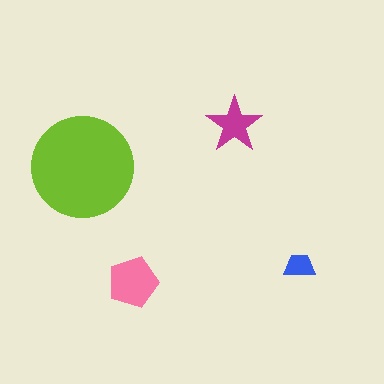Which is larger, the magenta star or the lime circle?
The lime circle.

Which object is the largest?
The lime circle.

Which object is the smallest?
The blue trapezoid.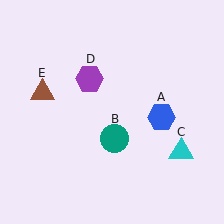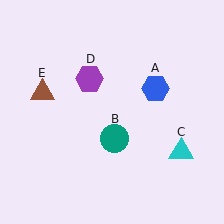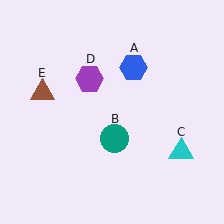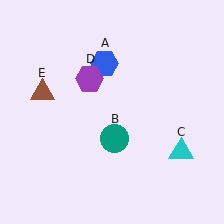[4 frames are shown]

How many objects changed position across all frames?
1 object changed position: blue hexagon (object A).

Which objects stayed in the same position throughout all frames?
Teal circle (object B) and cyan triangle (object C) and purple hexagon (object D) and brown triangle (object E) remained stationary.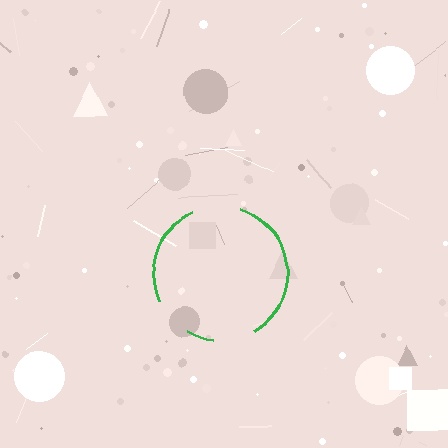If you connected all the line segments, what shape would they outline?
They would outline a circle.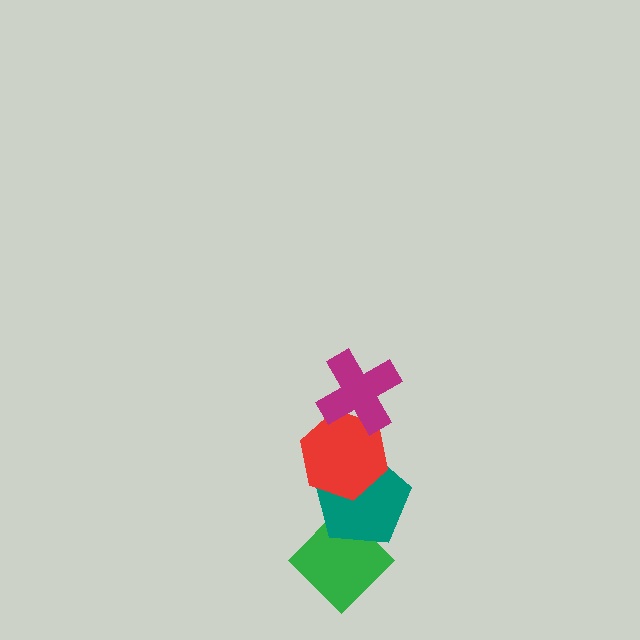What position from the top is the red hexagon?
The red hexagon is 2nd from the top.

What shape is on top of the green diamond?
The teal pentagon is on top of the green diamond.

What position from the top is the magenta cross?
The magenta cross is 1st from the top.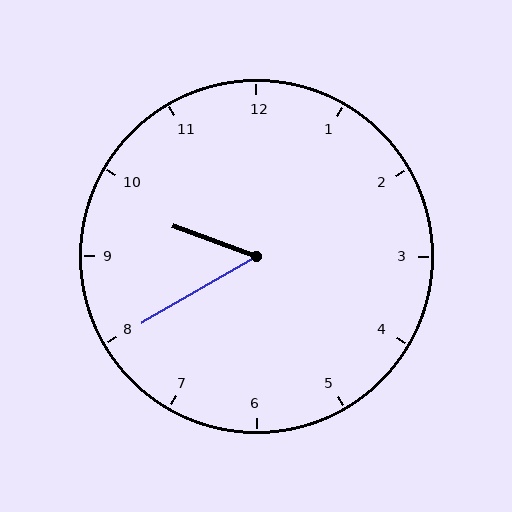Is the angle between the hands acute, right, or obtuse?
It is acute.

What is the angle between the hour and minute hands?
Approximately 50 degrees.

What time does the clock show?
9:40.